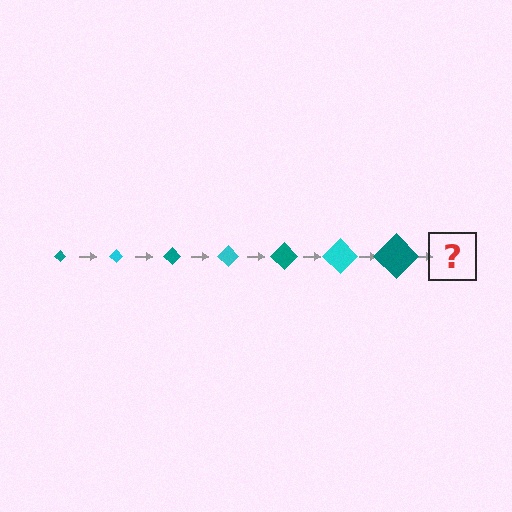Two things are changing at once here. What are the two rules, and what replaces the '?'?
The two rules are that the diamond grows larger each step and the color cycles through teal and cyan. The '?' should be a cyan diamond, larger than the previous one.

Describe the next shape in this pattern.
It should be a cyan diamond, larger than the previous one.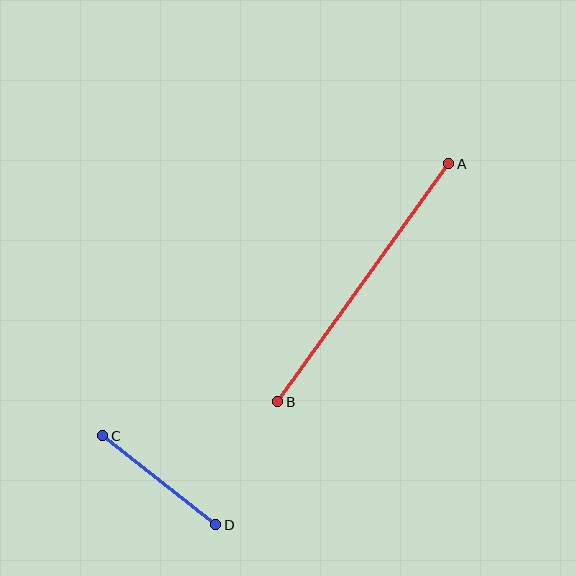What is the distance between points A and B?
The distance is approximately 293 pixels.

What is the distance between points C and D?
The distance is approximately 144 pixels.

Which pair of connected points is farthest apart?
Points A and B are farthest apart.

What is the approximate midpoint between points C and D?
The midpoint is at approximately (159, 480) pixels.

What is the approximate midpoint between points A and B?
The midpoint is at approximately (363, 283) pixels.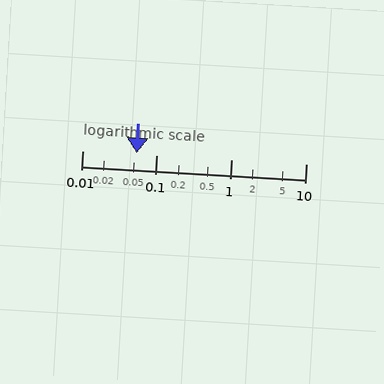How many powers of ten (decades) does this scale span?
The scale spans 3 decades, from 0.01 to 10.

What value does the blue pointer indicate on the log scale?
The pointer indicates approximately 0.053.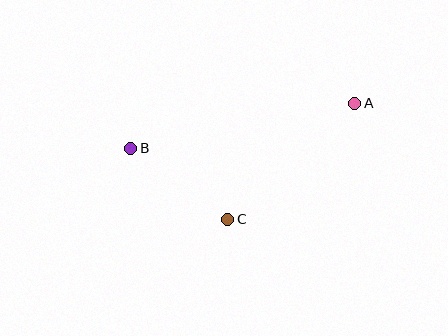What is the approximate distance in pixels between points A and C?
The distance between A and C is approximately 172 pixels.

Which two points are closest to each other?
Points B and C are closest to each other.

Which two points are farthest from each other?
Points A and B are farthest from each other.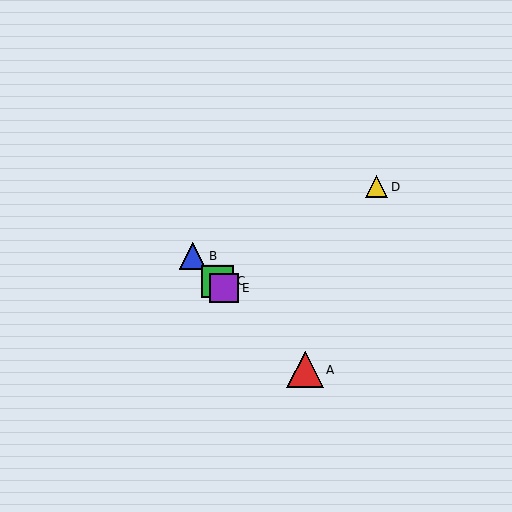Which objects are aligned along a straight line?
Objects A, B, C, E are aligned along a straight line.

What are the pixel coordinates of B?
Object B is at (193, 256).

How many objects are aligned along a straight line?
4 objects (A, B, C, E) are aligned along a straight line.